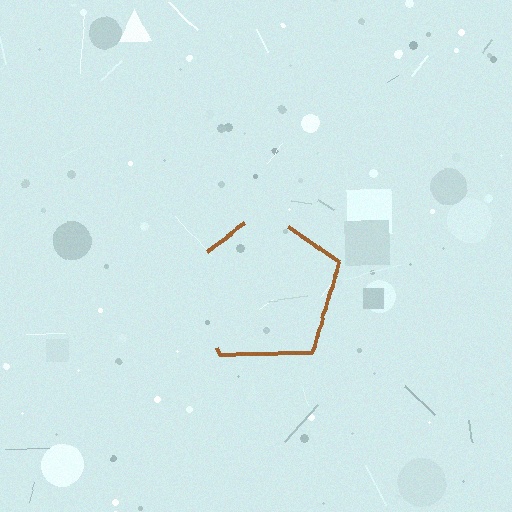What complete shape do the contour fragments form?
The contour fragments form a pentagon.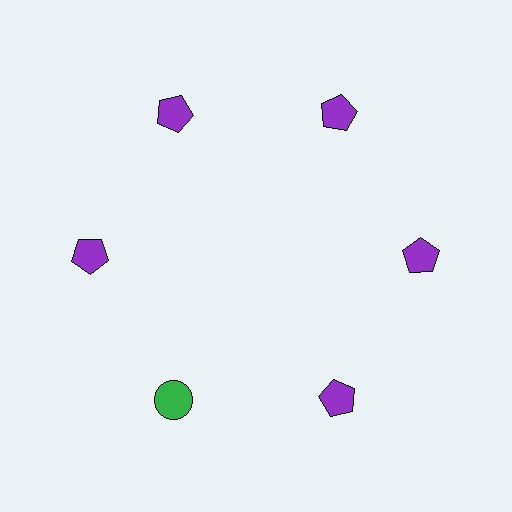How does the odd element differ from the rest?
It differs in both color (green instead of purple) and shape (circle instead of pentagon).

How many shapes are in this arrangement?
There are 6 shapes arranged in a ring pattern.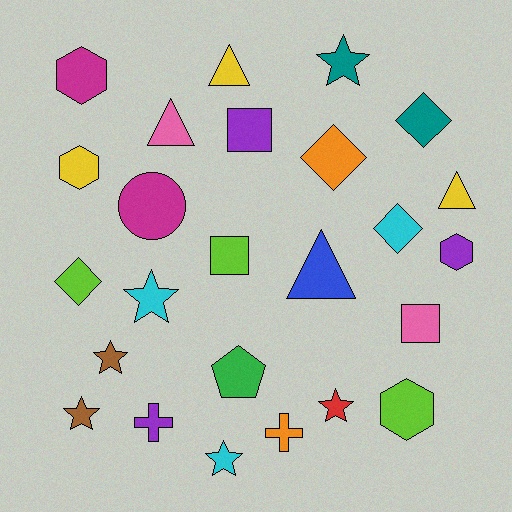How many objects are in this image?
There are 25 objects.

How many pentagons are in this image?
There is 1 pentagon.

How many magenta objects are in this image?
There are 2 magenta objects.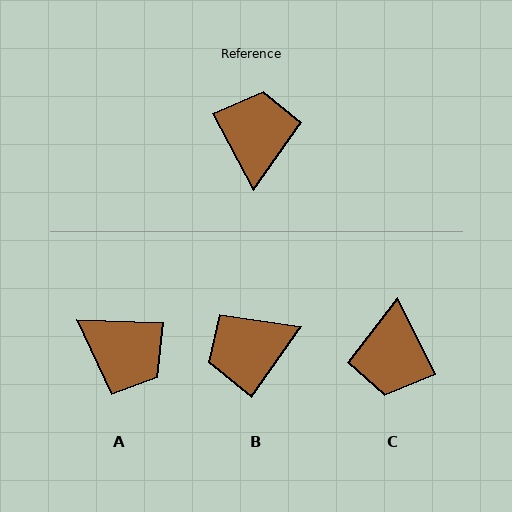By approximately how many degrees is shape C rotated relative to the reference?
Approximately 178 degrees counter-clockwise.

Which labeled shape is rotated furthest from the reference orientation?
C, about 178 degrees away.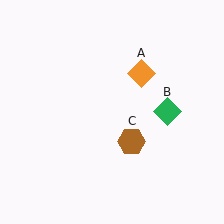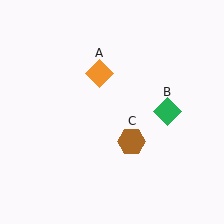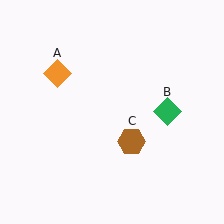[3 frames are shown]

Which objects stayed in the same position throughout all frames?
Green diamond (object B) and brown hexagon (object C) remained stationary.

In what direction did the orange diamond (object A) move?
The orange diamond (object A) moved left.